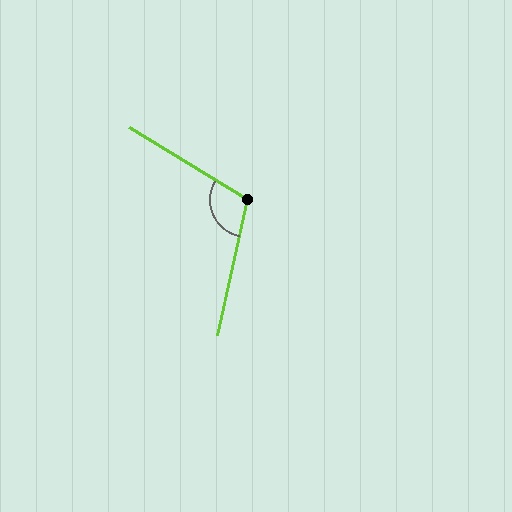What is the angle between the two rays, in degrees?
Approximately 109 degrees.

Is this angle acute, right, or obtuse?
It is obtuse.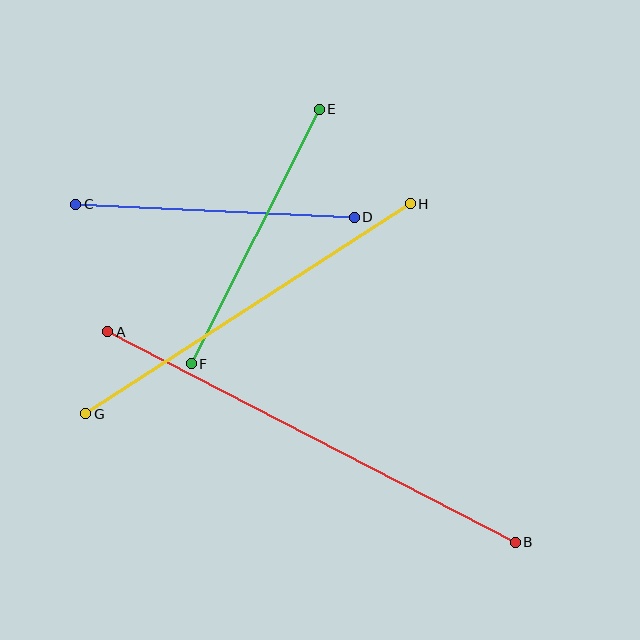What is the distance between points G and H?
The distance is approximately 386 pixels.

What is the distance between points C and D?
The distance is approximately 279 pixels.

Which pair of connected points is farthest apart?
Points A and B are farthest apart.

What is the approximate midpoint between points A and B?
The midpoint is at approximately (312, 437) pixels.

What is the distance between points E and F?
The distance is approximately 285 pixels.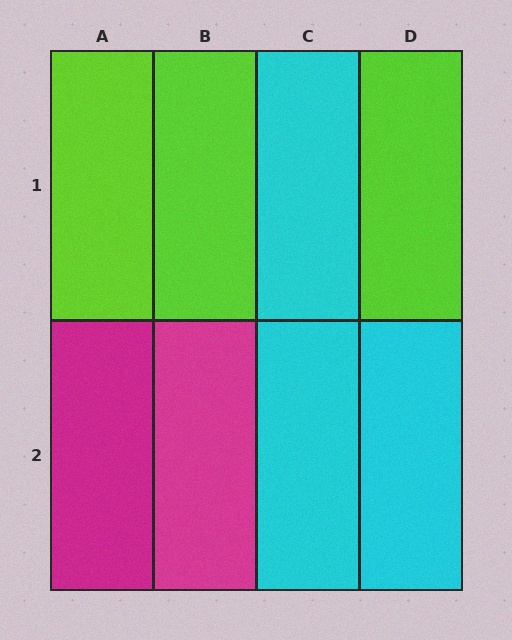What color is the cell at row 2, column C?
Cyan.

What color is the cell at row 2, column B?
Magenta.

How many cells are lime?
3 cells are lime.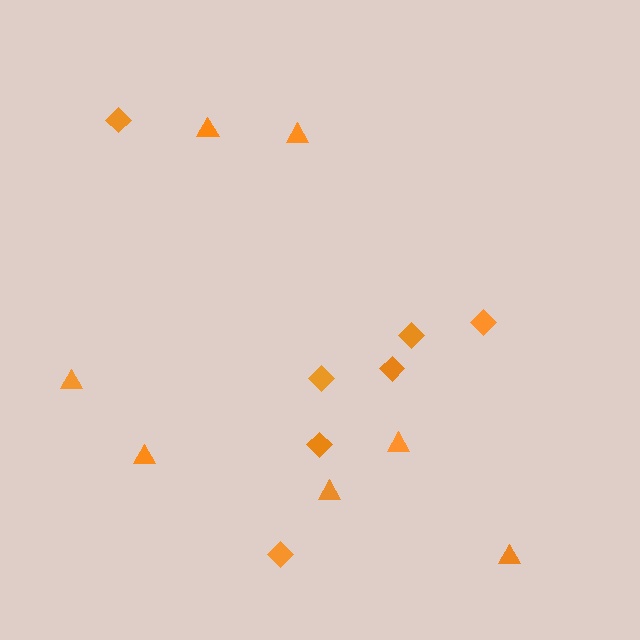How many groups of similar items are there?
There are 2 groups: one group of triangles (7) and one group of diamonds (7).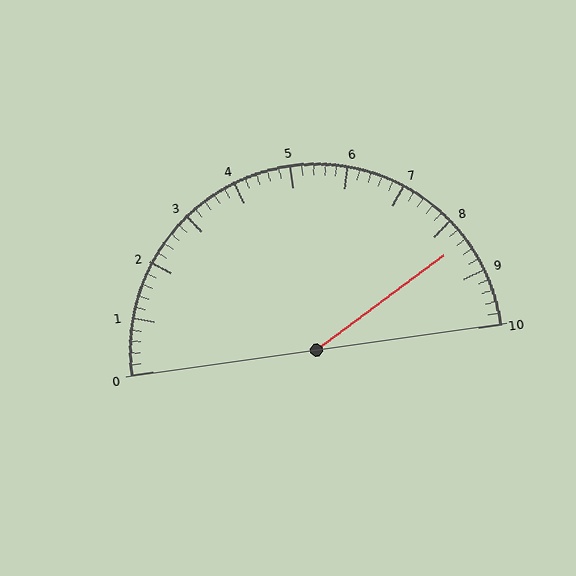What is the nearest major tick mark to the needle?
The nearest major tick mark is 8.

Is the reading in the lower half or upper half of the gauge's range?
The reading is in the upper half of the range (0 to 10).